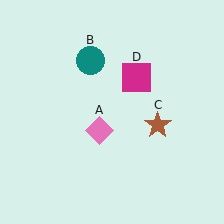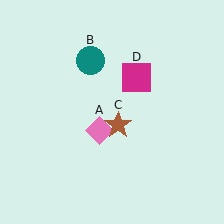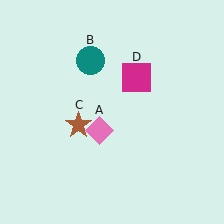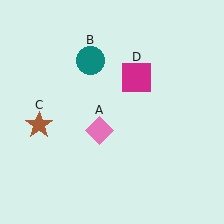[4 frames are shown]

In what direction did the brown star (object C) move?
The brown star (object C) moved left.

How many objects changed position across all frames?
1 object changed position: brown star (object C).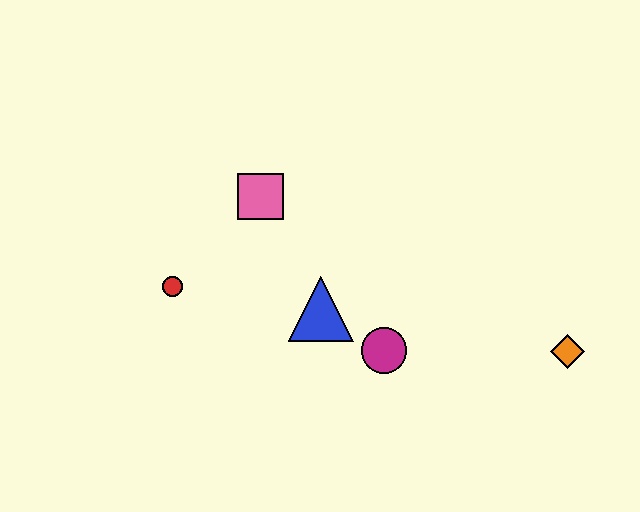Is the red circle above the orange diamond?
Yes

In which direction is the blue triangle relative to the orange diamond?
The blue triangle is to the left of the orange diamond.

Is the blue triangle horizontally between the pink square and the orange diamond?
Yes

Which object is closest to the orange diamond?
The magenta circle is closest to the orange diamond.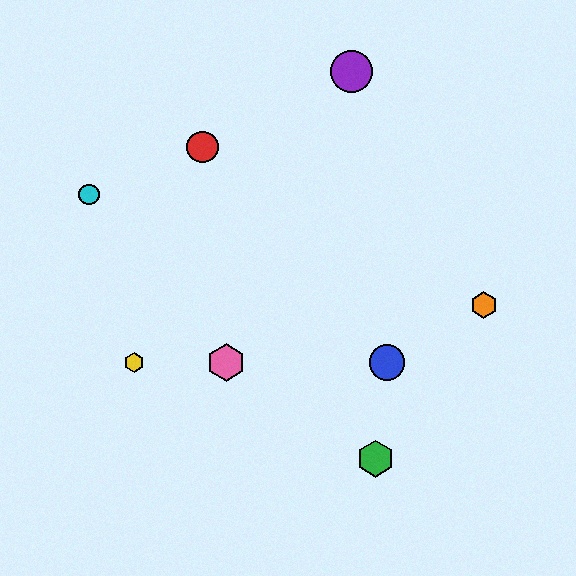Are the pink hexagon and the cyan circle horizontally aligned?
No, the pink hexagon is at y≈363 and the cyan circle is at y≈195.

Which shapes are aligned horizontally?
The blue circle, the yellow hexagon, the pink hexagon are aligned horizontally.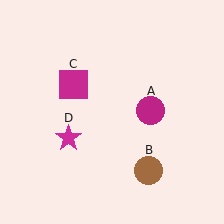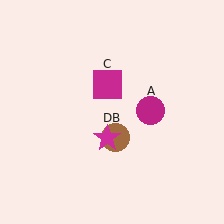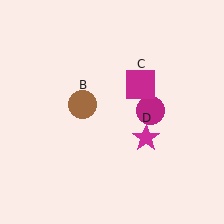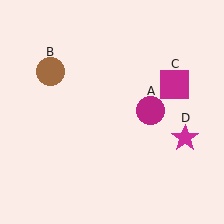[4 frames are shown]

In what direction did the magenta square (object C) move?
The magenta square (object C) moved right.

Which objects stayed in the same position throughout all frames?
Magenta circle (object A) remained stationary.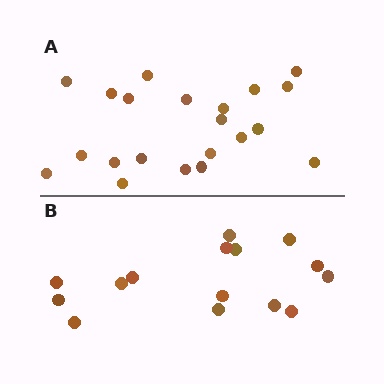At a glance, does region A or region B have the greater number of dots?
Region A (the top region) has more dots.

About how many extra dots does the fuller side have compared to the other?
Region A has about 6 more dots than region B.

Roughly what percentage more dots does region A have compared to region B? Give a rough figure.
About 40% more.